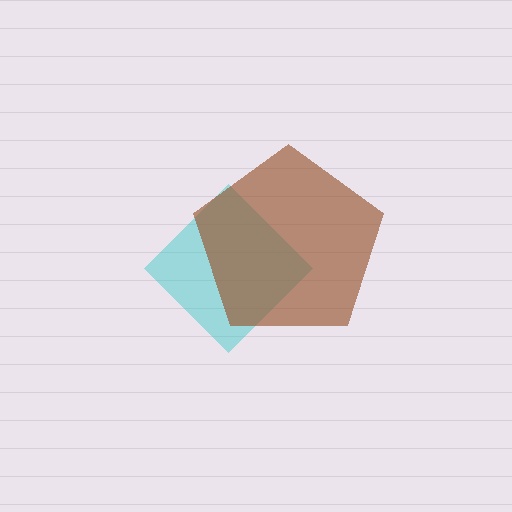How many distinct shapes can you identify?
There are 2 distinct shapes: a cyan diamond, a brown pentagon.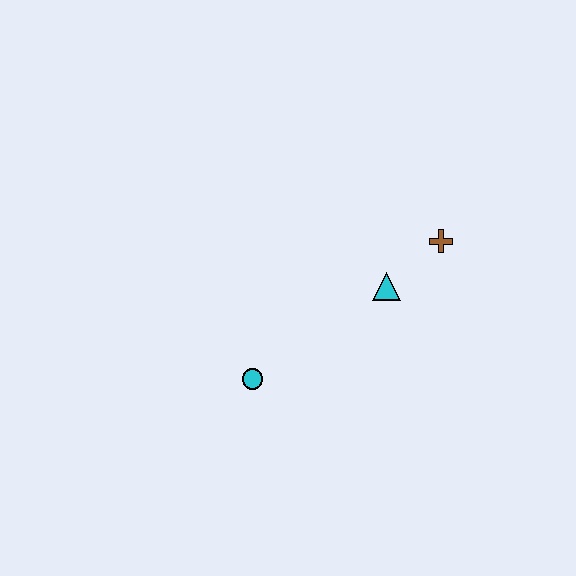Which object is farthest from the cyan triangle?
The cyan circle is farthest from the cyan triangle.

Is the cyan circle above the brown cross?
No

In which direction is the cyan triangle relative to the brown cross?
The cyan triangle is to the left of the brown cross.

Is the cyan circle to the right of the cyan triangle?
No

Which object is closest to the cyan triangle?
The brown cross is closest to the cyan triangle.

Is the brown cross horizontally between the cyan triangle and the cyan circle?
No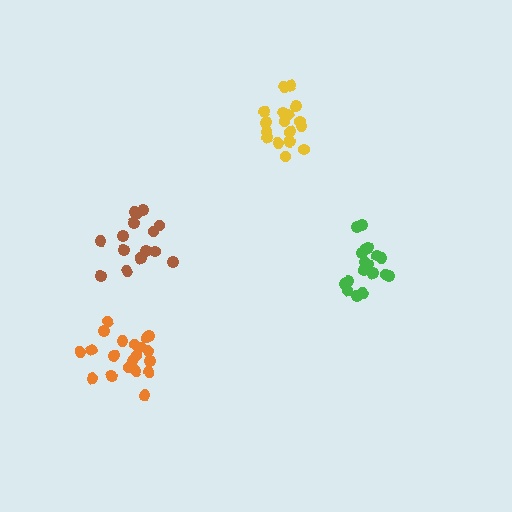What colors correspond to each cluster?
The clusters are colored: orange, green, yellow, brown.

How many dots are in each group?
Group 1: 20 dots, Group 2: 18 dots, Group 3: 18 dots, Group 4: 16 dots (72 total).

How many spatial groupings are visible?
There are 4 spatial groupings.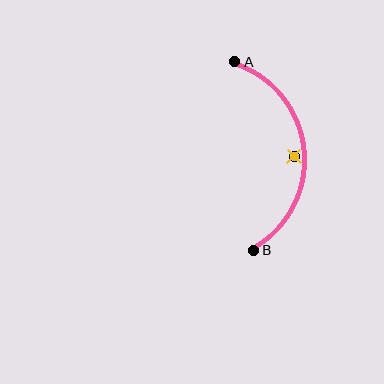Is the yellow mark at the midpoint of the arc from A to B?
No — the yellow mark does not lie on the arc at all. It sits slightly inside the curve.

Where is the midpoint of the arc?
The arc midpoint is the point on the curve farthest from the straight line joining A and B. It sits to the right of that line.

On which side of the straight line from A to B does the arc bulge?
The arc bulges to the right of the straight line connecting A and B.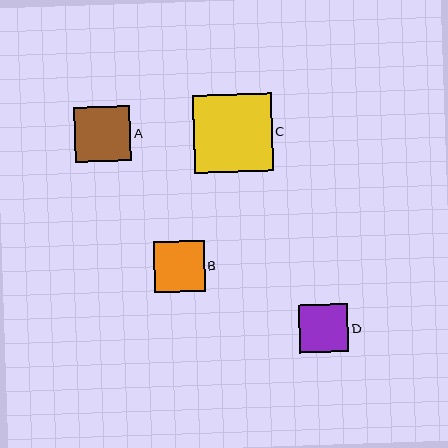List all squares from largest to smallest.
From largest to smallest: C, A, B, D.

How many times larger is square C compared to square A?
Square C is approximately 1.4 times the size of square A.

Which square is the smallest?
Square D is the smallest with a size of approximately 49 pixels.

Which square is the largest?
Square C is the largest with a size of approximately 78 pixels.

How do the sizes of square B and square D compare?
Square B and square D are approximately the same size.